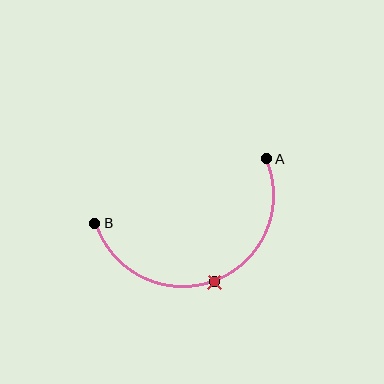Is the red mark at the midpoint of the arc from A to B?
Yes. The red mark lies on the arc at equal arc-length from both A and B — it is the arc midpoint.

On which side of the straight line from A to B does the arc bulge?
The arc bulges below the straight line connecting A and B.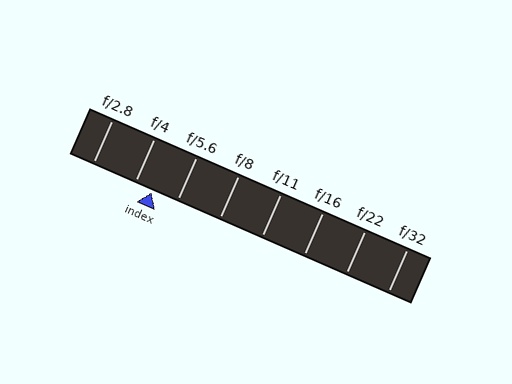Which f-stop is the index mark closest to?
The index mark is closest to f/4.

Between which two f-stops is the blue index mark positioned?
The index mark is between f/4 and f/5.6.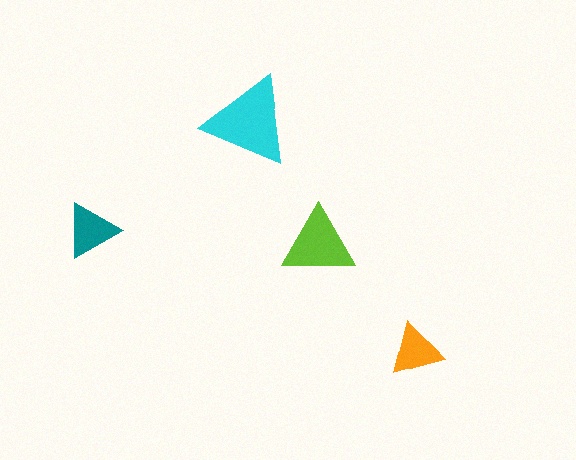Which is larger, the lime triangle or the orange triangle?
The lime one.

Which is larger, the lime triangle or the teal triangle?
The lime one.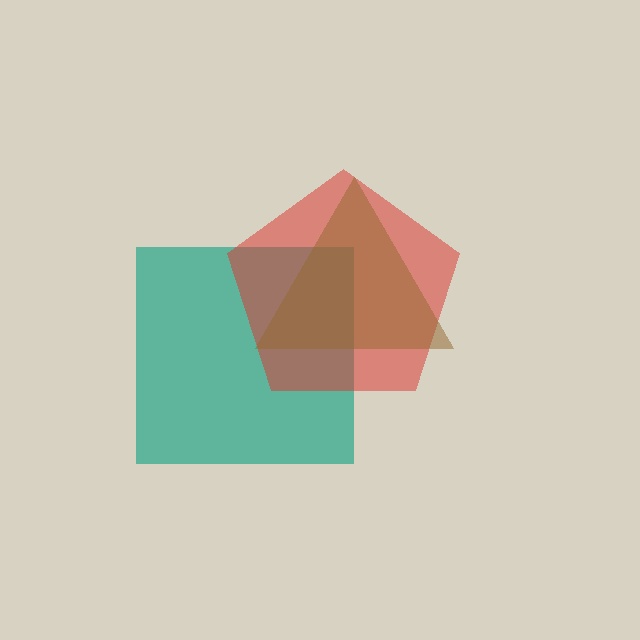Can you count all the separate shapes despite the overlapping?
Yes, there are 3 separate shapes.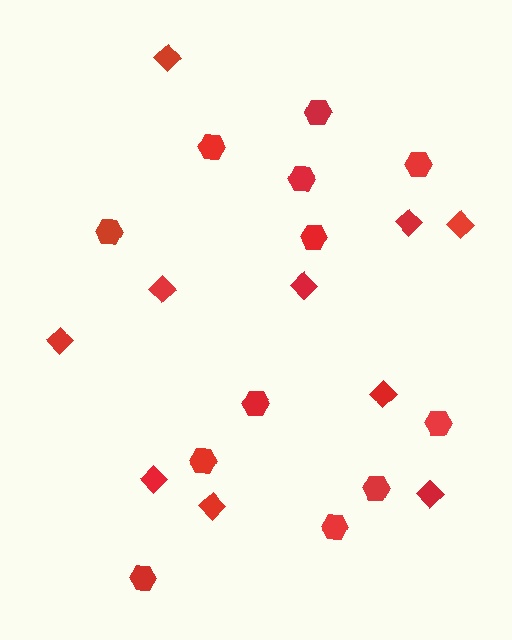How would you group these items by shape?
There are 2 groups: one group of hexagons (12) and one group of diamonds (10).